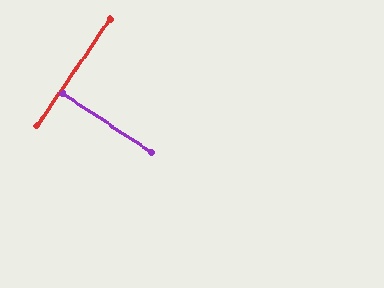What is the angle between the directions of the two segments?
Approximately 89 degrees.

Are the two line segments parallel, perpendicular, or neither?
Perpendicular — they meet at approximately 89°.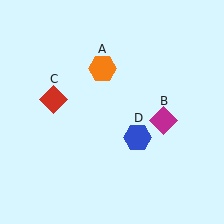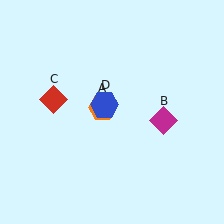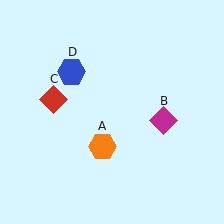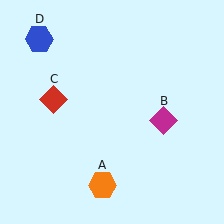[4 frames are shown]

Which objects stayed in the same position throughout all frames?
Magenta diamond (object B) and red diamond (object C) remained stationary.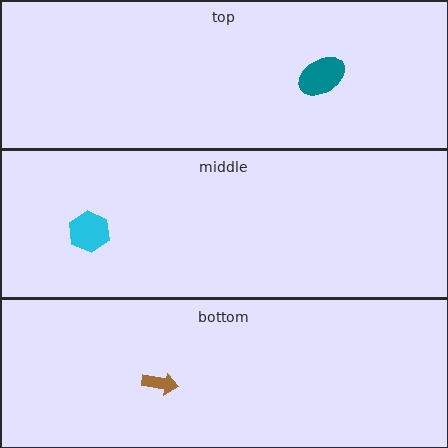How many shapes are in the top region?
1.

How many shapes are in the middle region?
1.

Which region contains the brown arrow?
The bottom region.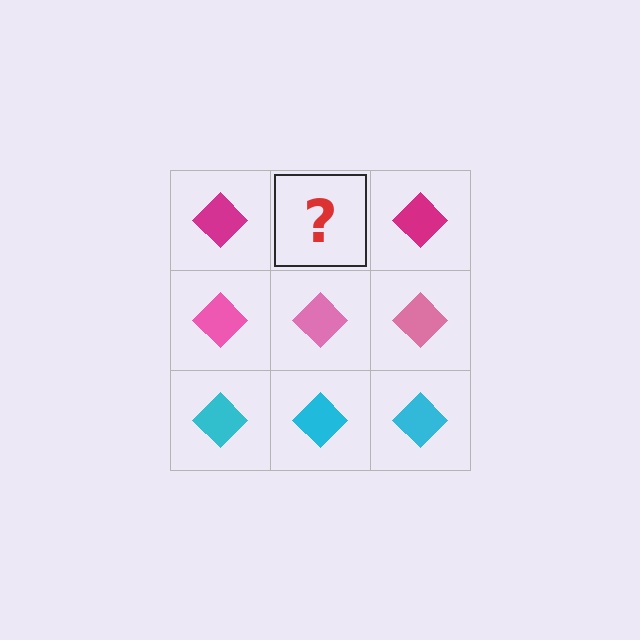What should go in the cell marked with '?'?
The missing cell should contain a magenta diamond.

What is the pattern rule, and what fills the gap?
The rule is that each row has a consistent color. The gap should be filled with a magenta diamond.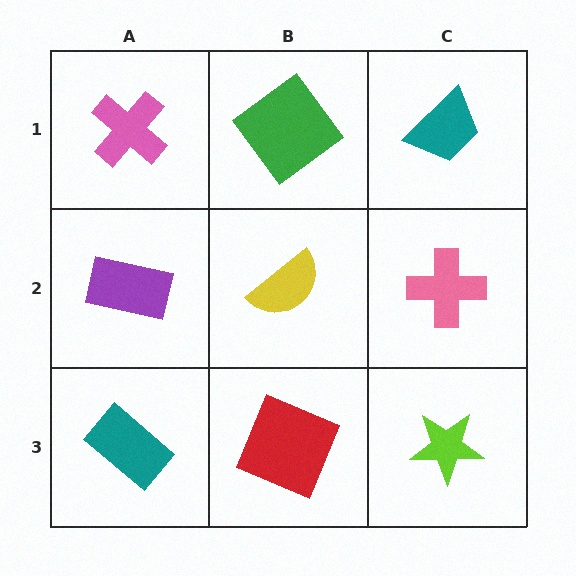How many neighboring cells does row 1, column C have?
2.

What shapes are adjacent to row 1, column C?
A pink cross (row 2, column C), a green diamond (row 1, column B).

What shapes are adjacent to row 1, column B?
A yellow semicircle (row 2, column B), a pink cross (row 1, column A), a teal trapezoid (row 1, column C).